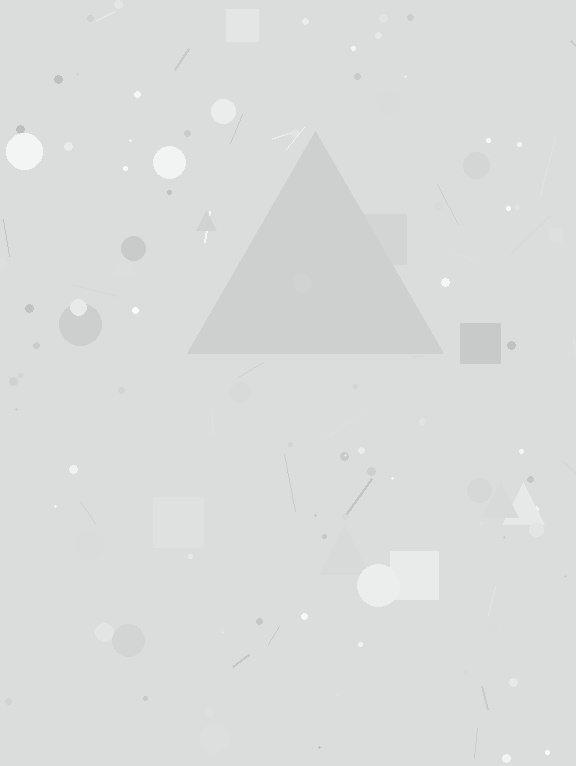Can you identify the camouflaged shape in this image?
The camouflaged shape is a triangle.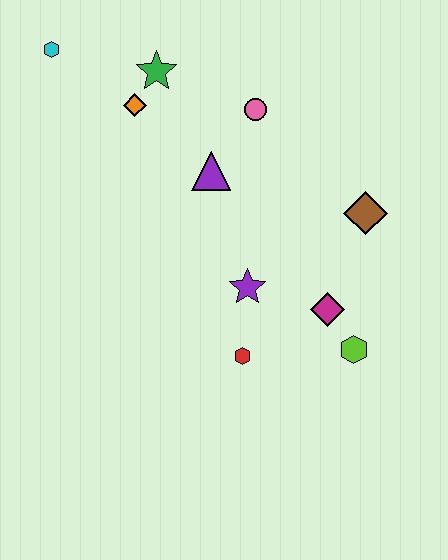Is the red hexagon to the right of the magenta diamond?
No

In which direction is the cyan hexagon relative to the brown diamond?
The cyan hexagon is to the left of the brown diamond.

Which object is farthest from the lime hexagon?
The cyan hexagon is farthest from the lime hexagon.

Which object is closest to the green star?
The orange diamond is closest to the green star.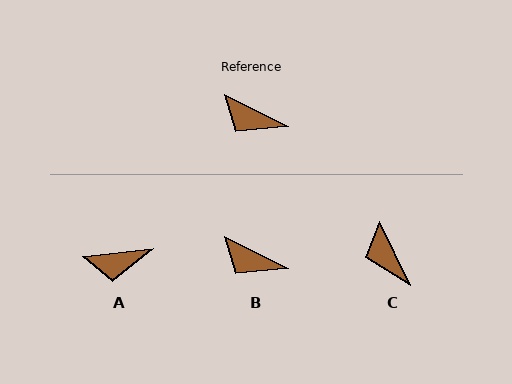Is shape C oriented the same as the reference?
No, it is off by about 37 degrees.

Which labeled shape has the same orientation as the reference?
B.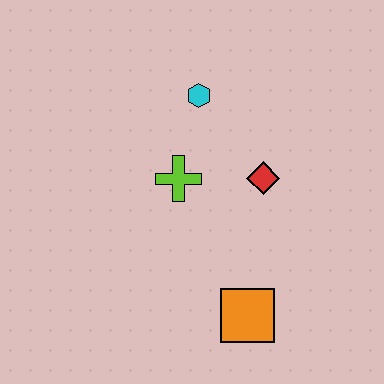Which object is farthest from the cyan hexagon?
The orange square is farthest from the cyan hexagon.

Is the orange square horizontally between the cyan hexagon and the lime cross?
No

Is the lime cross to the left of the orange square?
Yes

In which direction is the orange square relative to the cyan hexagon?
The orange square is below the cyan hexagon.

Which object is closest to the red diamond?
The lime cross is closest to the red diamond.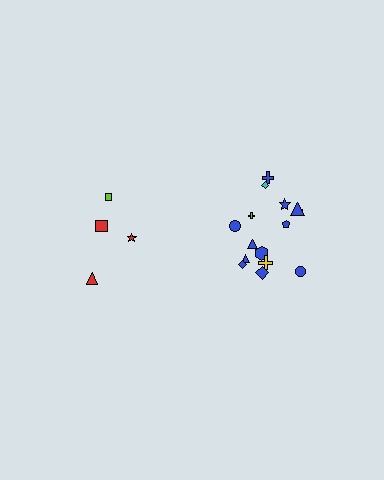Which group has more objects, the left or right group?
The right group.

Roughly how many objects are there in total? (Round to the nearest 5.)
Roughly 20 objects in total.